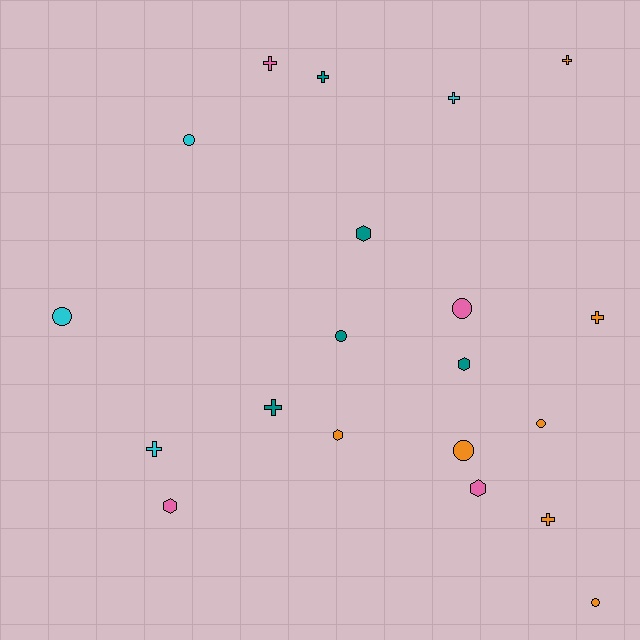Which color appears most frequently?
Orange, with 7 objects.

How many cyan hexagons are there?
There are no cyan hexagons.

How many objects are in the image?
There are 20 objects.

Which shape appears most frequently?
Cross, with 8 objects.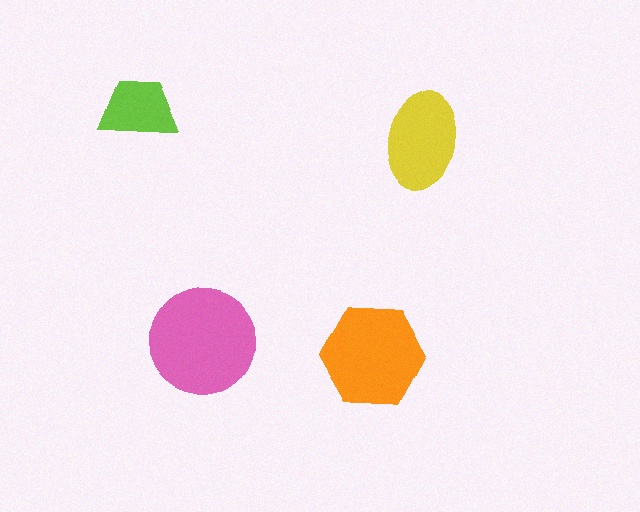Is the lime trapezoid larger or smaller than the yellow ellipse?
Smaller.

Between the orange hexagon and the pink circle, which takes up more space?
The pink circle.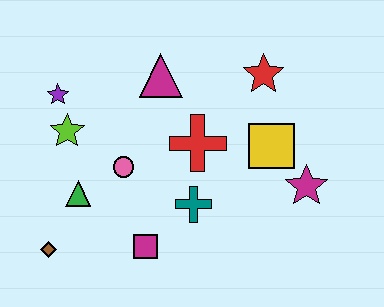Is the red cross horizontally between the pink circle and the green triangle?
No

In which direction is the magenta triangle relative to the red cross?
The magenta triangle is above the red cross.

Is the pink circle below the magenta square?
No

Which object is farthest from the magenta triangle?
The brown diamond is farthest from the magenta triangle.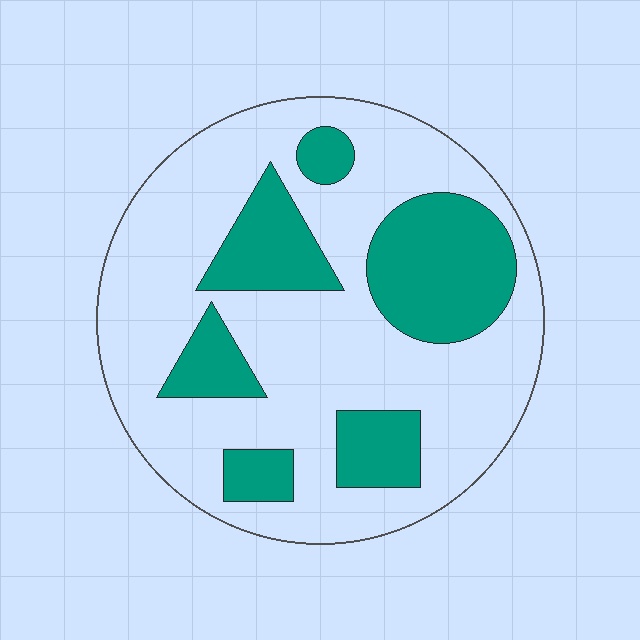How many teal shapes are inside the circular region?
6.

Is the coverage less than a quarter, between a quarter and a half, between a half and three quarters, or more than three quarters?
Between a quarter and a half.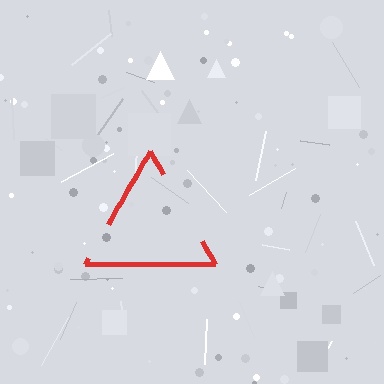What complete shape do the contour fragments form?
The contour fragments form a triangle.